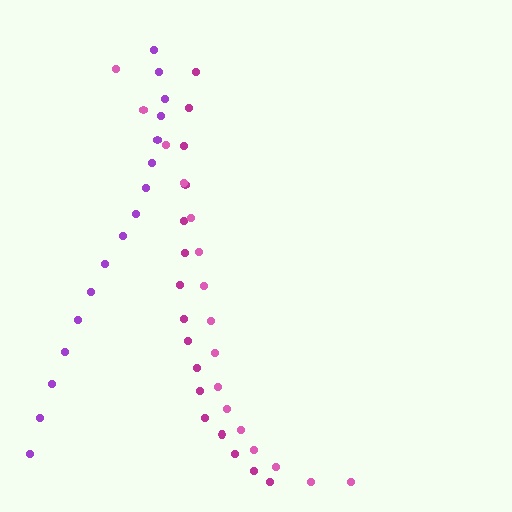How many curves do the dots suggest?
There are 3 distinct paths.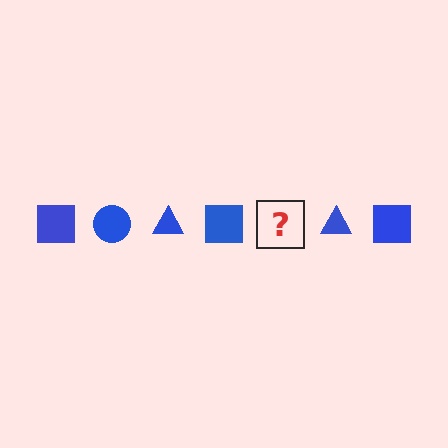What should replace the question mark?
The question mark should be replaced with a blue circle.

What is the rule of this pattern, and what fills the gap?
The rule is that the pattern cycles through square, circle, triangle shapes in blue. The gap should be filled with a blue circle.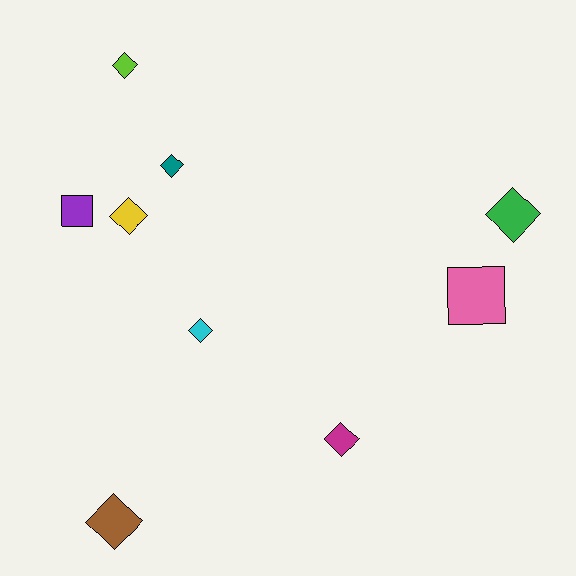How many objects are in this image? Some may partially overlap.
There are 9 objects.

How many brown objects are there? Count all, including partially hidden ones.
There is 1 brown object.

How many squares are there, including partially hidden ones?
There are 2 squares.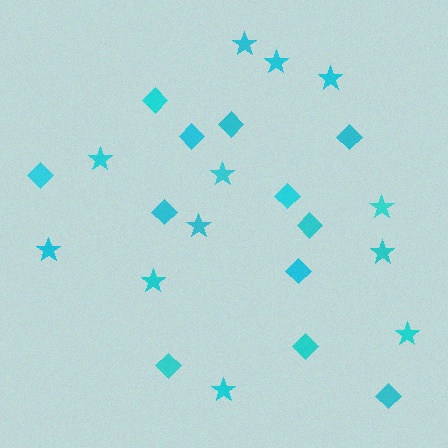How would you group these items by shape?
There are 2 groups: one group of stars (12) and one group of diamonds (12).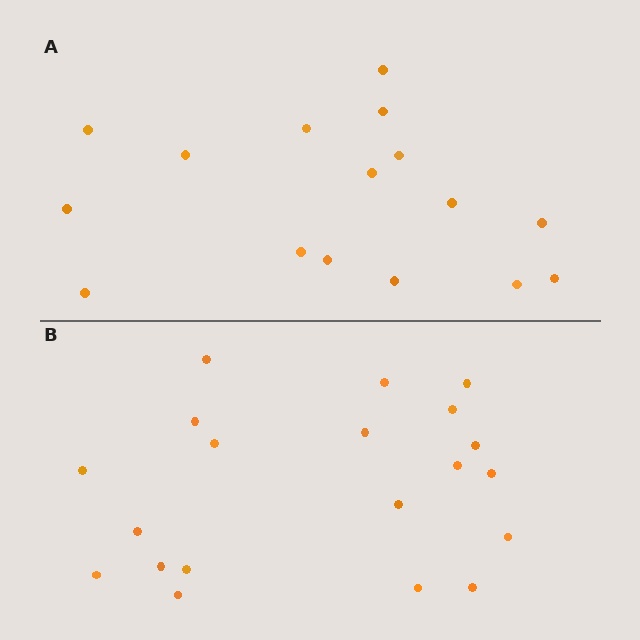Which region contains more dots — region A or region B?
Region B (the bottom region) has more dots.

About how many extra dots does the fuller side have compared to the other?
Region B has about 4 more dots than region A.